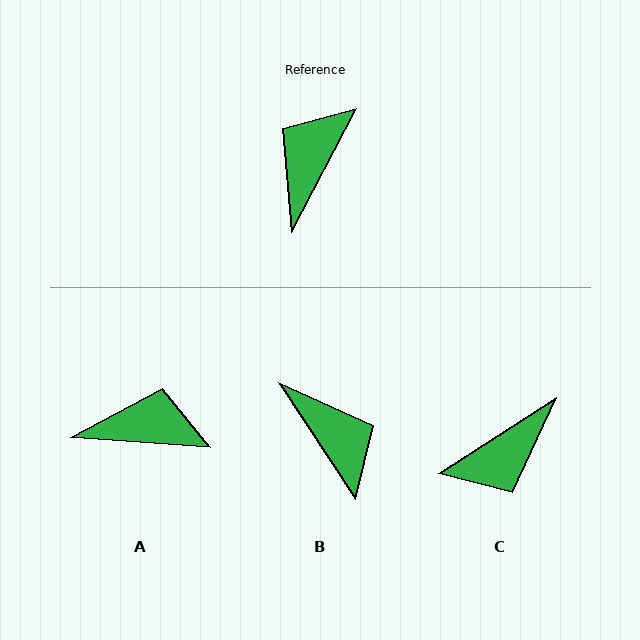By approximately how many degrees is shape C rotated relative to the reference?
Approximately 150 degrees counter-clockwise.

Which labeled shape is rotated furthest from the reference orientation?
C, about 150 degrees away.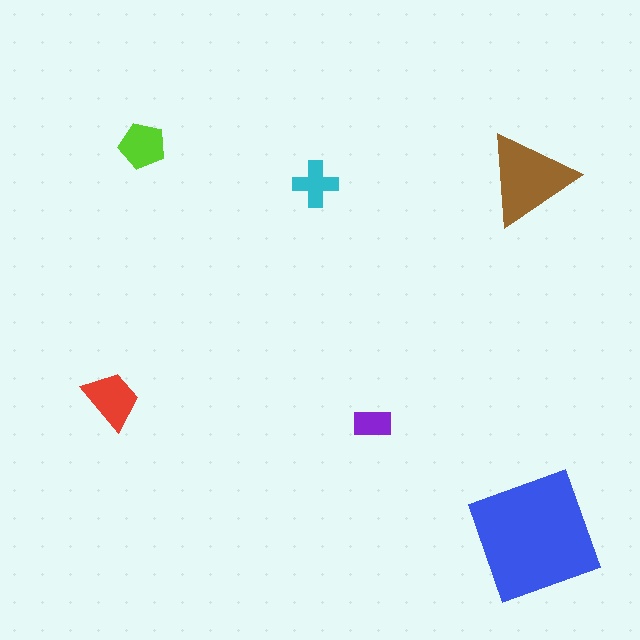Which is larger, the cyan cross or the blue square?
The blue square.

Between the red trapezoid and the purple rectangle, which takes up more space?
The red trapezoid.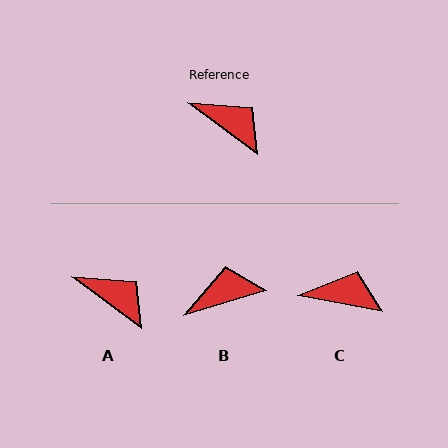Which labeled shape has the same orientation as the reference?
A.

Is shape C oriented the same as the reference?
No, it is off by about 26 degrees.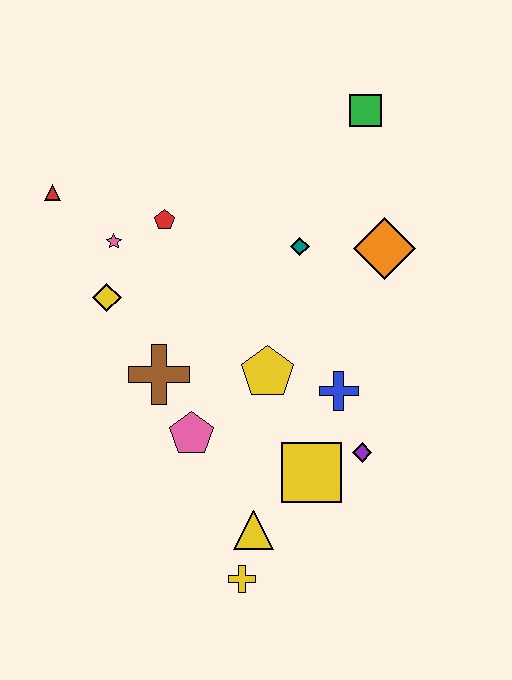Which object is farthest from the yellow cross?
The green square is farthest from the yellow cross.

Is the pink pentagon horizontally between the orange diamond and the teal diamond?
No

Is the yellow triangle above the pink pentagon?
No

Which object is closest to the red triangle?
The pink star is closest to the red triangle.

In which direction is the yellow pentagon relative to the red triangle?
The yellow pentagon is to the right of the red triangle.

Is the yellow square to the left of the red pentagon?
No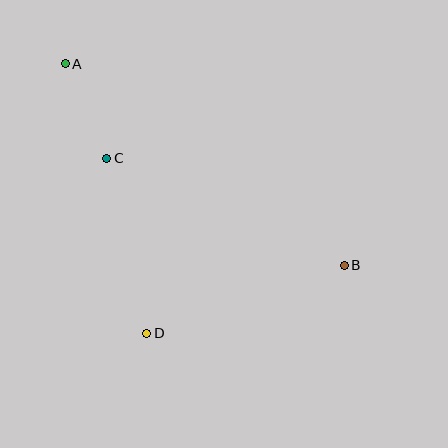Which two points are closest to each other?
Points A and C are closest to each other.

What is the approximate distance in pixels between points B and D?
The distance between B and D is approximately 209 pixels.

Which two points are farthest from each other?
Points A and B are farthest from each other.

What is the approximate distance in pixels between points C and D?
The distance between C and D is approximately 179 pixels.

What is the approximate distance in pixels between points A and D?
The distance between A and D is approximately 281 pixels.